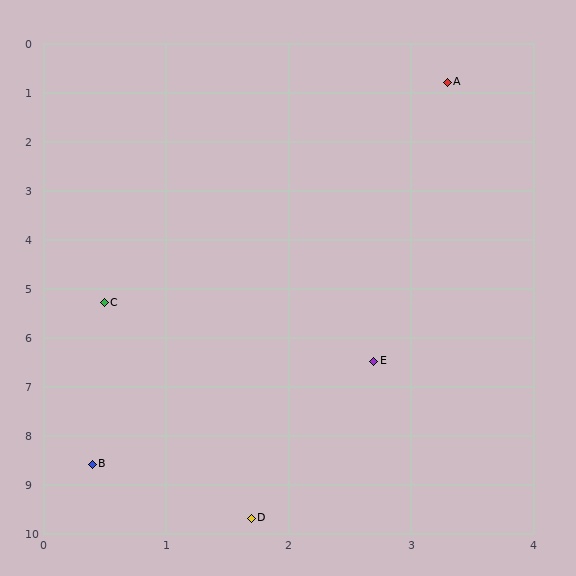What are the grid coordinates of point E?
Point E is at approximately (2.7, 6.5).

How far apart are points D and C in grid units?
Points D and C are about 4.6 grid units apart.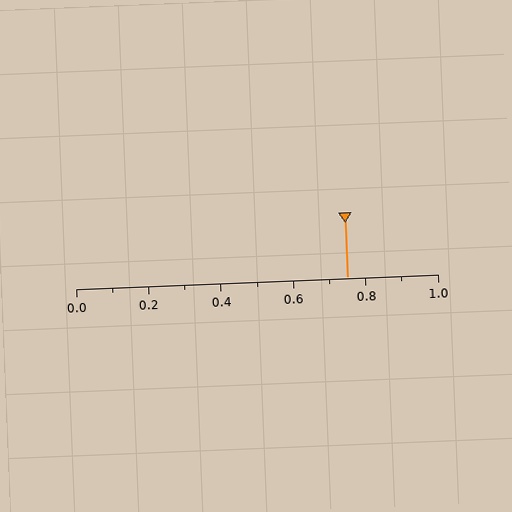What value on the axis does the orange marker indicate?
The marker indicates approximately 0.75.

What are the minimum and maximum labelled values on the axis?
The axis runs from 0.0 to 1.0.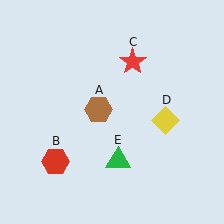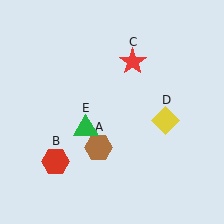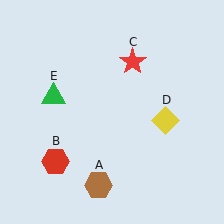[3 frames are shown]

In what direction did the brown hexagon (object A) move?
The brown hexagon (object A) moved down.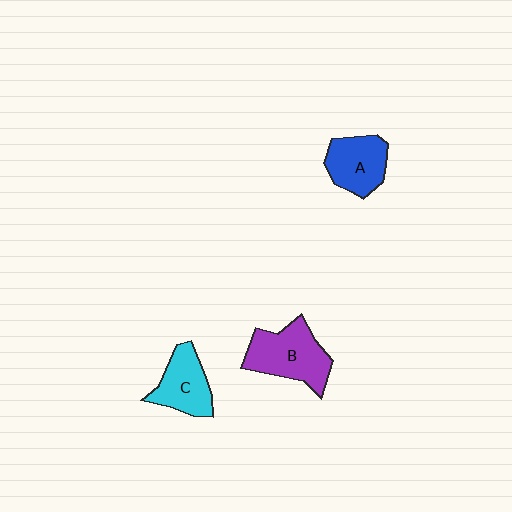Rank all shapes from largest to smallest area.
From largest to smallest: B (purple), A (blue), C (cyan).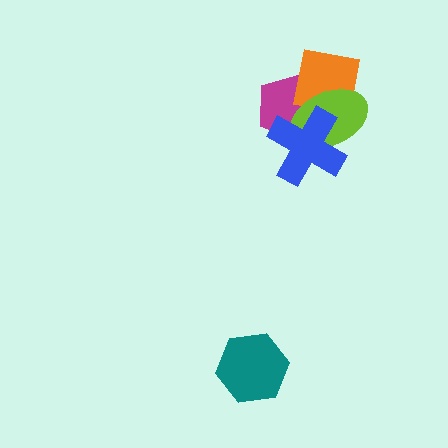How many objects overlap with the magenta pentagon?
3 objects overlap with the magenta pentagon.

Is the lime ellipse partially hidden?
Yes, it is partially covered by another shape.